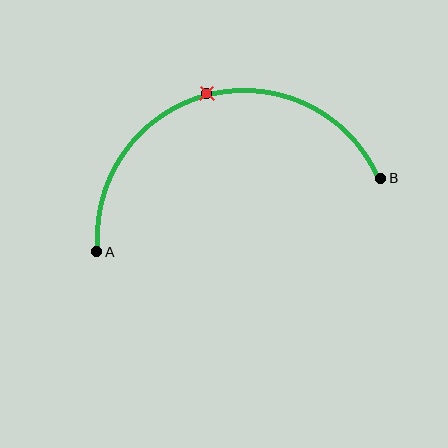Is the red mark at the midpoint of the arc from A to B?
Yes. The red mark lies on the arc at equal arc-length from both A and B — it is the arc midpoint.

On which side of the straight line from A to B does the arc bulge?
The arc bulges above the straight line connecting A and B.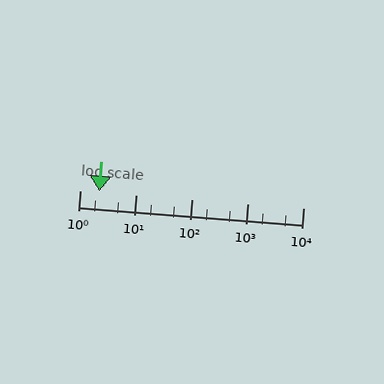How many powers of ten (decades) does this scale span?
The scale spans 4 decades, from 1 to 10000.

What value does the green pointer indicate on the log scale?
The pointer indicates approximately 2.2.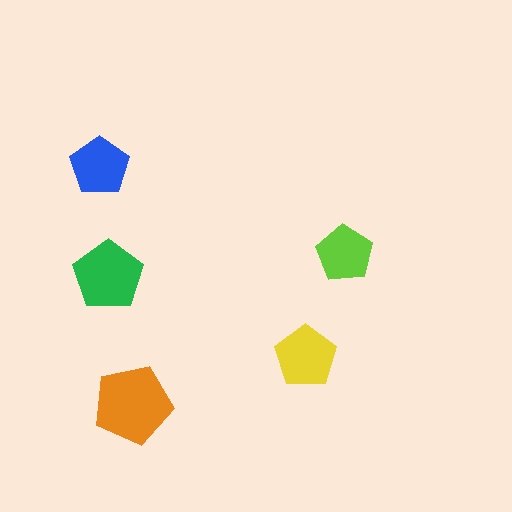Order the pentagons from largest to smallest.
the orange one, the green one, the yellow one, the blue one, the lime one.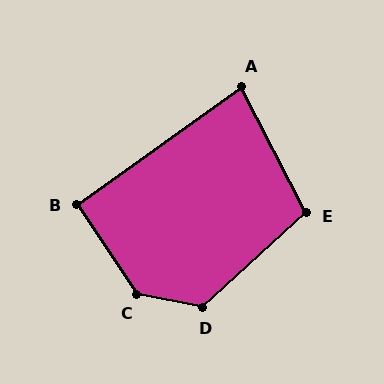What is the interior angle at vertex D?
Approximately 126 degrees (obtuse).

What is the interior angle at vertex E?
Approximately 105 degrees (obtuse).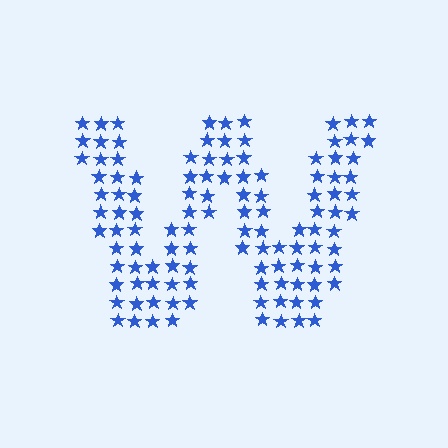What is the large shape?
The large shape is the letter W.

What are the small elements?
The small elements are stars.